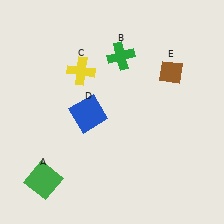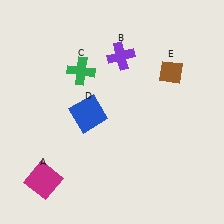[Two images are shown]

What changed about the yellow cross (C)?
In Image 1, C is yellow. In Image 2, it changed to green.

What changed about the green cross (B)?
In Image 1, B is green. In Image 2, it changed to purple.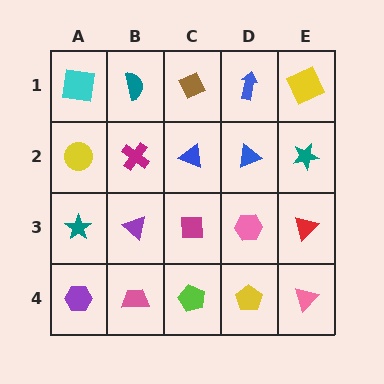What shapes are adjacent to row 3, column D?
A blue triangle (row 2, column D), a yellow pentagon (row 4, column D), a magenta square (row 3, column C), a red triangle (row 3, column E).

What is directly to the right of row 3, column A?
A purple triangle.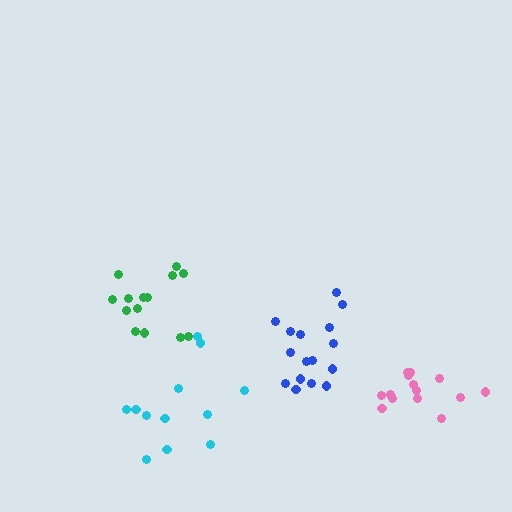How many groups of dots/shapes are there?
There are 4 groups.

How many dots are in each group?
Group 1: 16 dots, Group 2: 14 dots, Group 3: 12 dots, Group 4: 14 dots (56 total).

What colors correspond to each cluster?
The clusters are colored: blue, green, cyan, pink.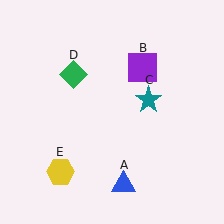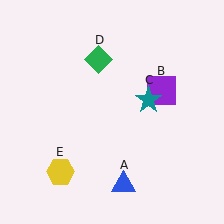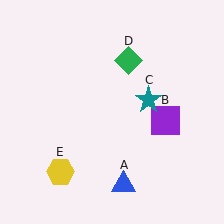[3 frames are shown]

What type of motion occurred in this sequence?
The purple square (object B), green diamond (object D) rotated clockwise around the center of the scene.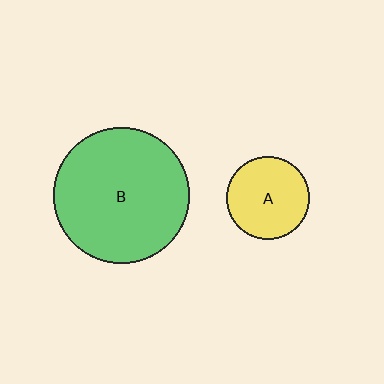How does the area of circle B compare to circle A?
Approximately 2.7 times.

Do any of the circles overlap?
No, none of the circles overlap.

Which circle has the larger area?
Circle B (green).